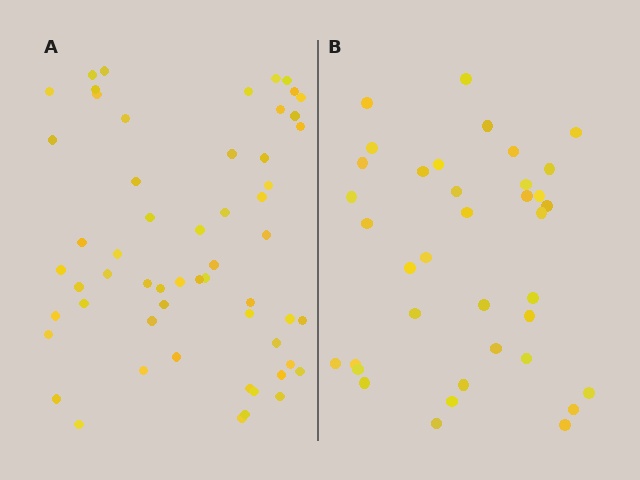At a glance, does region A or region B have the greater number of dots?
Region A (the left region) has more dots.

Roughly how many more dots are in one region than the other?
Region A has approximately 20 more dots than region B.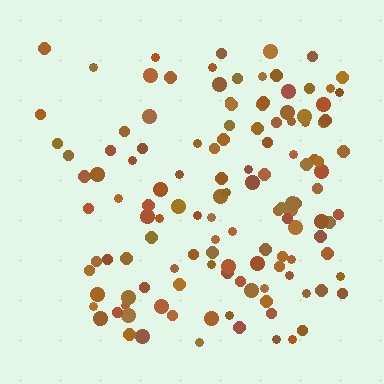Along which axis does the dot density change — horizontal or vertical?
Horizontal.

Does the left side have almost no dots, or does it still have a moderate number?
Still a moderate number, just noticeably fewer than the right.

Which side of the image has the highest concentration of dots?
The right.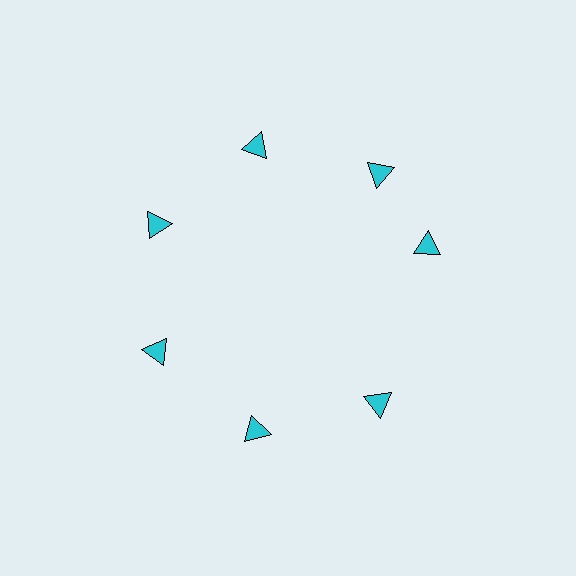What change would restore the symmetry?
The symmetry would be restored by rotating it back into even spacing with its neighbors so that all 7 triangles sit at equal angles and equal distance from the center.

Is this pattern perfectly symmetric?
No. The 7 cyan triangles are arranged in a ring, but one element near the 3 o'clock position is rotated out of alignment along the ring, breaking the 7-fold rotational symmetry.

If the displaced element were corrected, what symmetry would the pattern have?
It would have 7-fold rotational symmetry — the pattern would map onto itself every 51 degrees.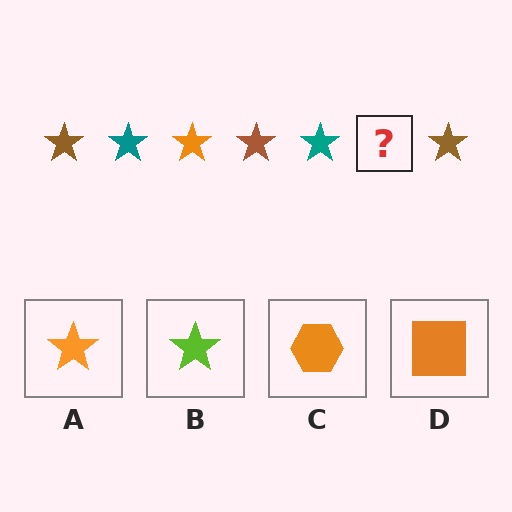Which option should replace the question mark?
Option A.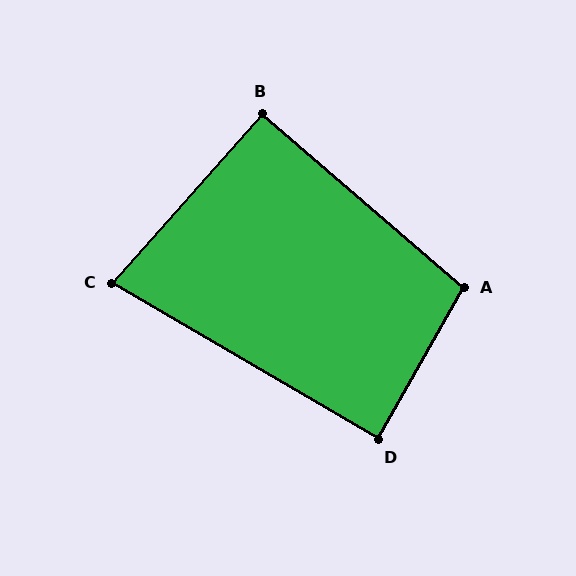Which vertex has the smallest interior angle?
C, at approximately 79 degrees.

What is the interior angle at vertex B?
Approximately 91 degrees (approximately right).